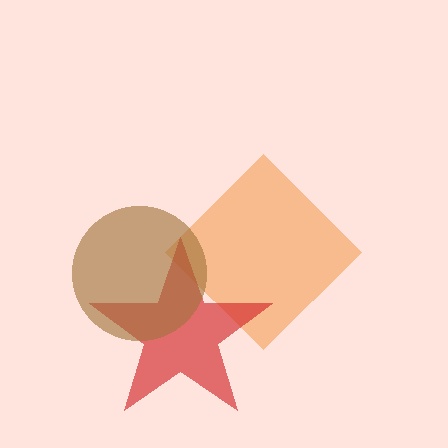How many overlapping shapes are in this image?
There are 3 overlapping shapes in the image.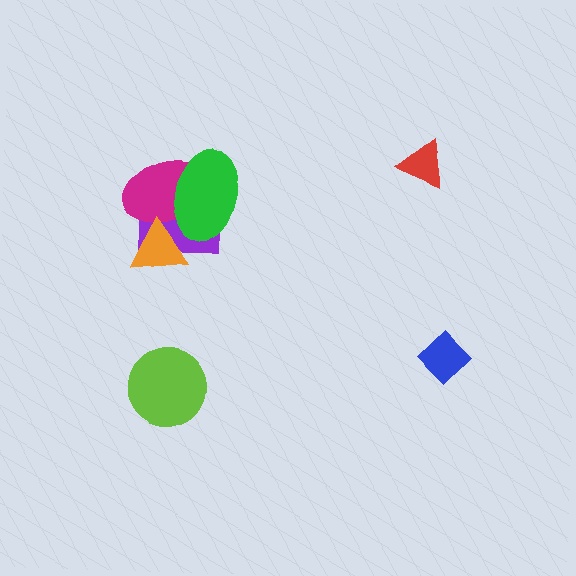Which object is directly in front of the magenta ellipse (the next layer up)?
The orange triangle is directly in front of the magenta ellipse.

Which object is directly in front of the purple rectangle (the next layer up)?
The magenta ellipse is directly in front of the purple rectangle.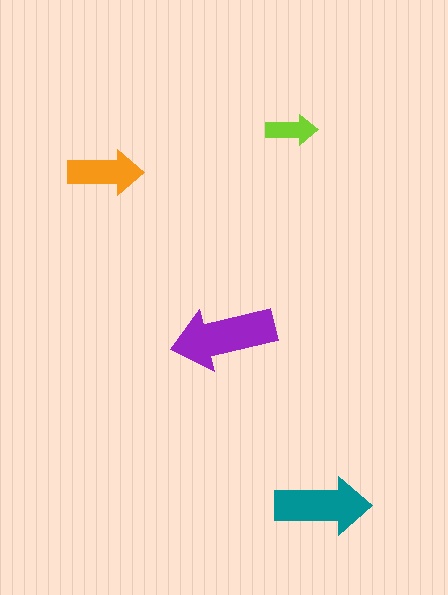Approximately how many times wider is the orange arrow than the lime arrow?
About 1.5 times wider.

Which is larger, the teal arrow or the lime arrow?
The teal one.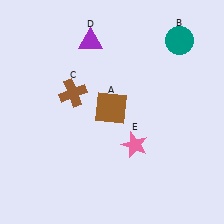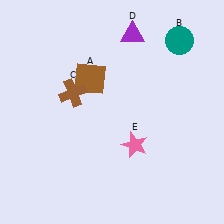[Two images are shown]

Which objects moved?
The objects that moved are: the brown square (A), the purple triangle (D).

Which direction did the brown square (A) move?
The brown square (A) moved up.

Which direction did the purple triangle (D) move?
The purple triangle (D) moved right.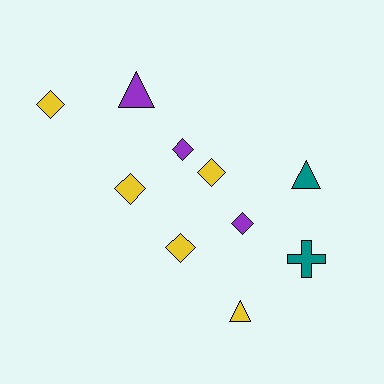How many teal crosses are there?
There is 1 teal cross.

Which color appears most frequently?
Yellow, with 5 objects.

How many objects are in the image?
There are 10 objects.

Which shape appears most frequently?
Diamond, with 6 objects.